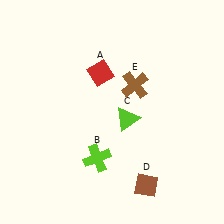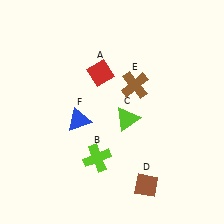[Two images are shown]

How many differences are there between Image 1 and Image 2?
There is 1 difference between the two images.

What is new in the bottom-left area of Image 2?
A blue triangle (F) was added in the bottom-left area of Image 2.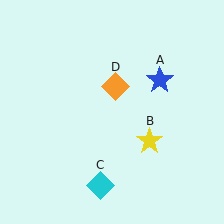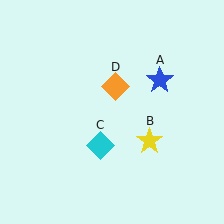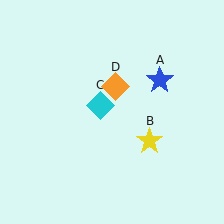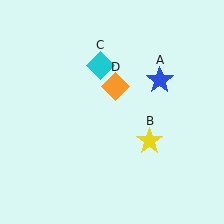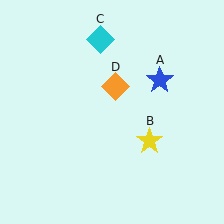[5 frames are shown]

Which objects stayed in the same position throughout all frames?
Blue star (object A) and yellow star (object B) and orange diamond (object D) remained stationary.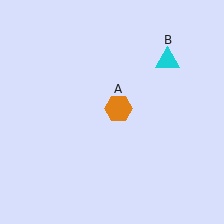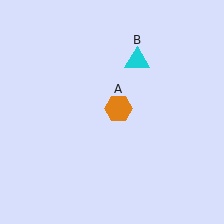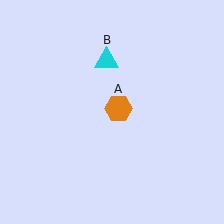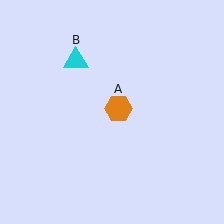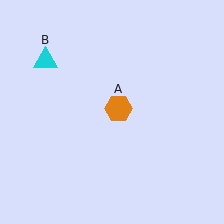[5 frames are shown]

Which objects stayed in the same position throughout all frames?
Orange hexagon (object A) remained stationary.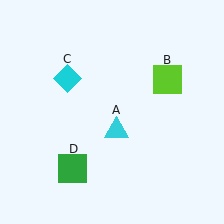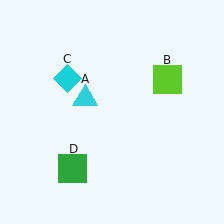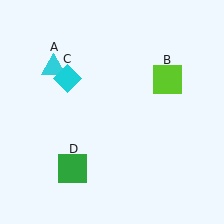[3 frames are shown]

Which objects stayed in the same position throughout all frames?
Lime square (object B) and cyan diamond (object C) and green square (object D) remained stationary.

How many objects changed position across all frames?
1 object changed position: cyan triangle (object A).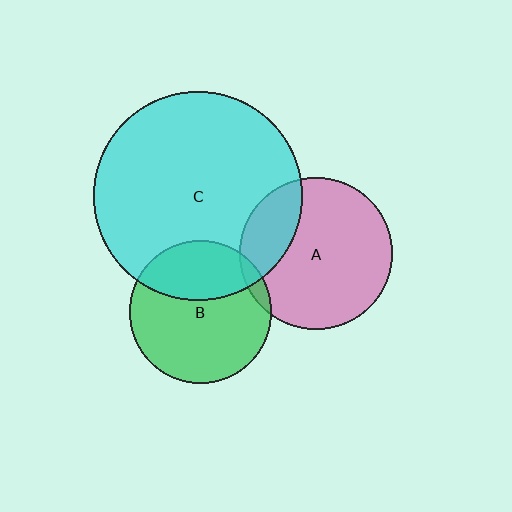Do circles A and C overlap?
Yes.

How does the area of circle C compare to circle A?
Approximately 1.9 times.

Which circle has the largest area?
Circle C (cyan).